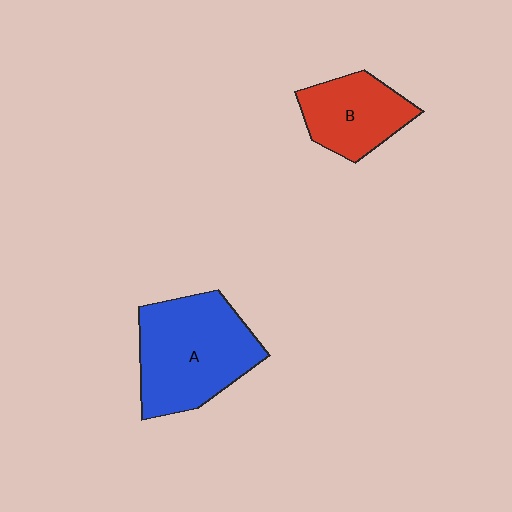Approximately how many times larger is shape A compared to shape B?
Approximately 1.6 times.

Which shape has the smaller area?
Shape B (red).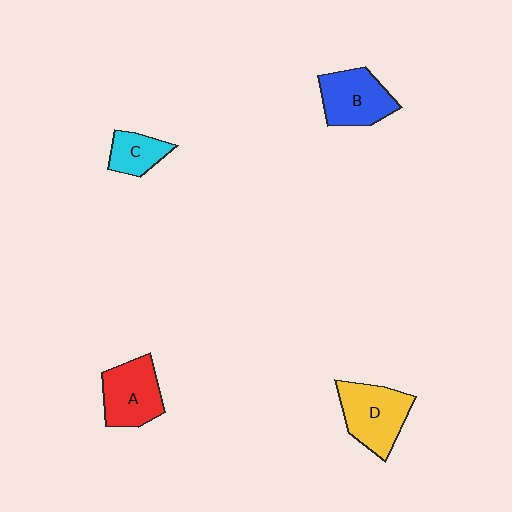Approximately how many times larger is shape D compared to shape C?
Approximately 1.9 times.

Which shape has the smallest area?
Shape C (cyan).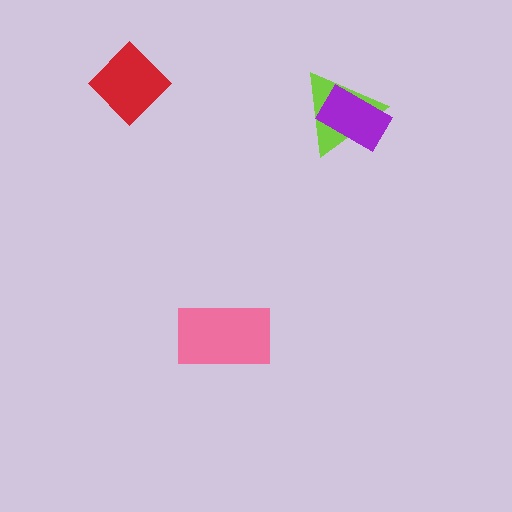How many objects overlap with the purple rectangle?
1 object overlaps with the purple rectangle.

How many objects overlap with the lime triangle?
1 object overlaps with the lime triangle.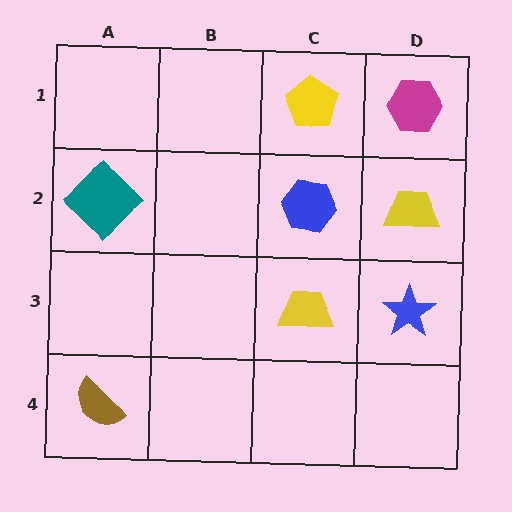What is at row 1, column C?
A yellow pentagon.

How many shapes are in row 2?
3 shapes.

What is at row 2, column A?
A teal diamond.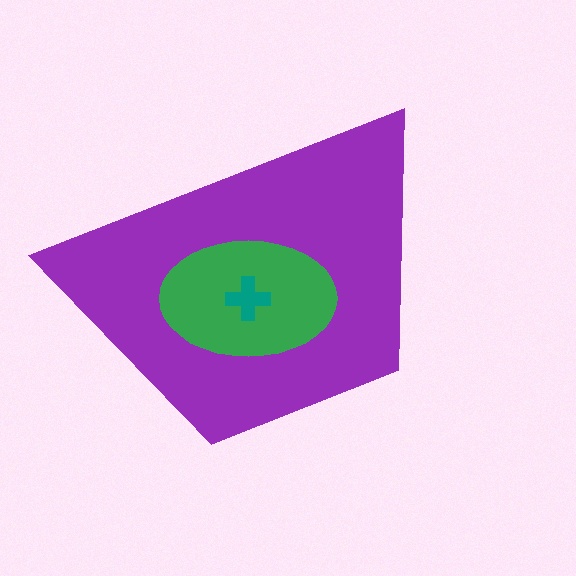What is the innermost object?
The teal cross.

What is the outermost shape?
The purple trapezoid.